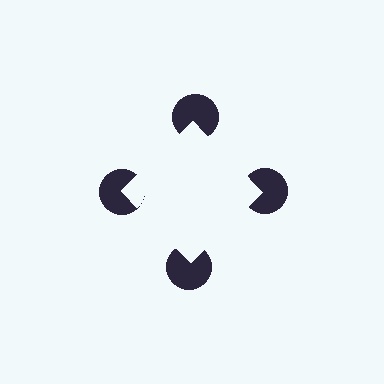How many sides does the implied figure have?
4 sides.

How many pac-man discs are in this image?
There are 4 — one at each vertex of the illusory square.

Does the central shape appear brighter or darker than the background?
It typically appears slightly brighter than the background, even though no actual brightness change is drawn.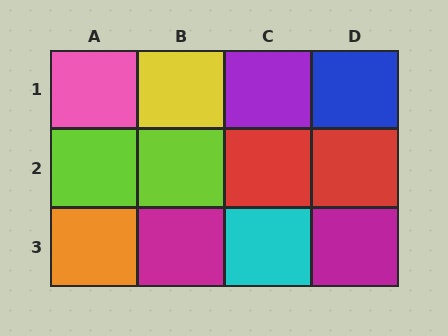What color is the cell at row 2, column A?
Lime.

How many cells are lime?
2 cells are lime.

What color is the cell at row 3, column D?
Magenta.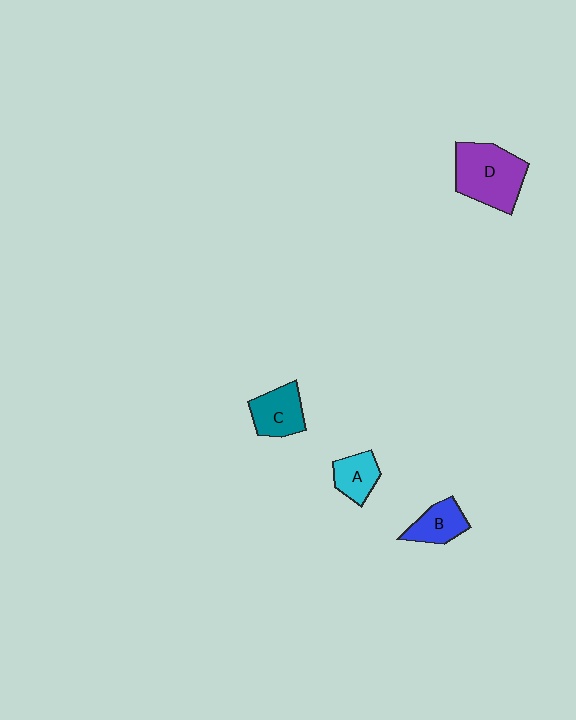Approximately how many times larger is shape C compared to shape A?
Approximately 1.3 times.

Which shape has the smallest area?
Shape A (cyan).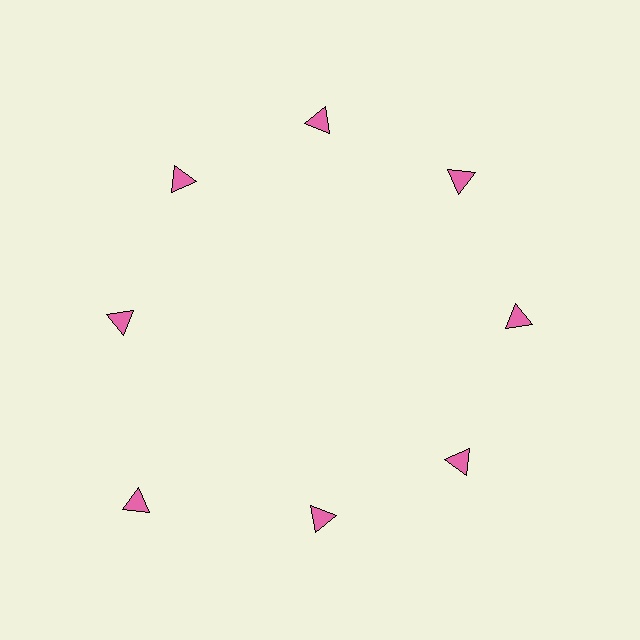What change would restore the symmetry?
The symmetry would be restored by moving it inward, back onto the ring so that all 8 triangles sit at equal angles and equal distance from the center.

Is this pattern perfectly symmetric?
No. The 8 pink triangles are arranged in a ring, but one element near the 8 o'clock position is pushed outward from the center, breaking the 8-fold rotational symmetry.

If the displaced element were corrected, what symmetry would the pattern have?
It would have 8-fold rotational symmetry — the pattern would map onto itself every 45 degrees.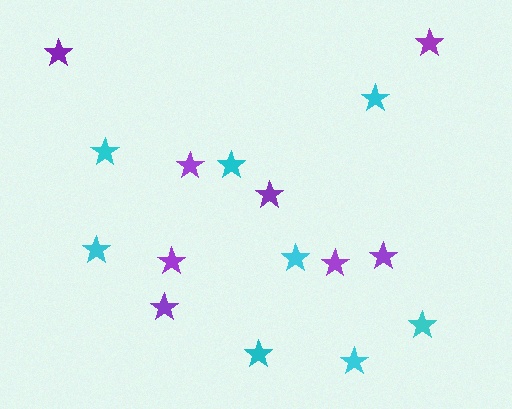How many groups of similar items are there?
There are 2 groups: one group of cyan stars (8) and one group of purple stars (8).